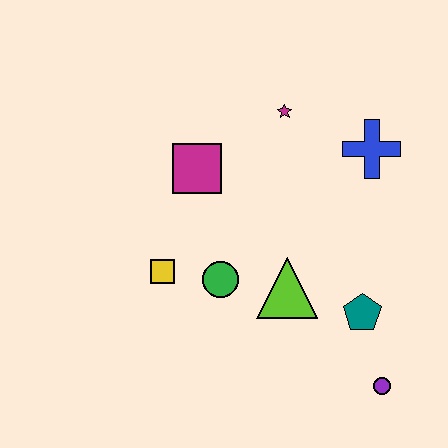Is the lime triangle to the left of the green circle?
No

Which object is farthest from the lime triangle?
The magenta star is farthest from the lime triangle.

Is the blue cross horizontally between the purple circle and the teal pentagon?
Yes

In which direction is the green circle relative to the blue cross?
The green circle is to the left of the blue cross.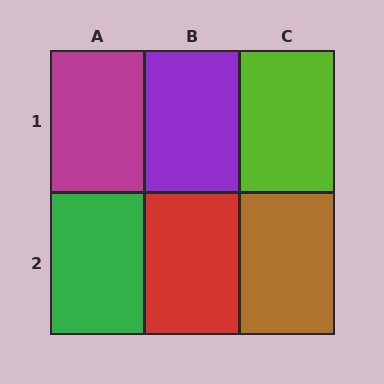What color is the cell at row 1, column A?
Magenta.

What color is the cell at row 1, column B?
Purple.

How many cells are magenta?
1 cell is magenta.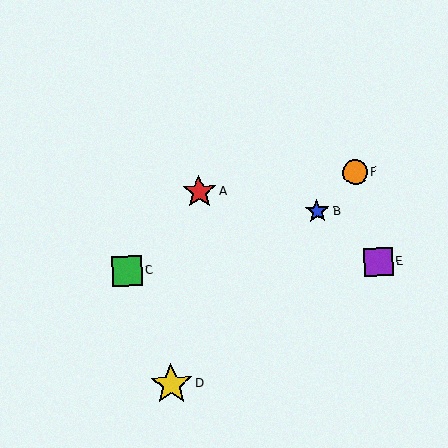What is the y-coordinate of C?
Object C is at y≈271.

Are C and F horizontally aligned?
No, C is at y≈271 and F is at y≈172.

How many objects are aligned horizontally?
2 objects (C, E) are aligned horizontally.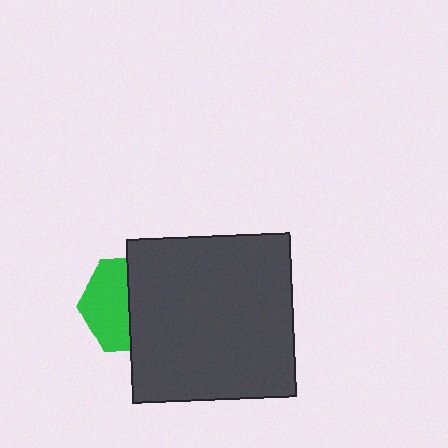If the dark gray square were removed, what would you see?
You would see the complete green hexagon.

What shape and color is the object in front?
The object in front is a dark gray square.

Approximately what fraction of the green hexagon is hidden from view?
Roughly 50% of the green hexagon is hidden behind the dark gray square.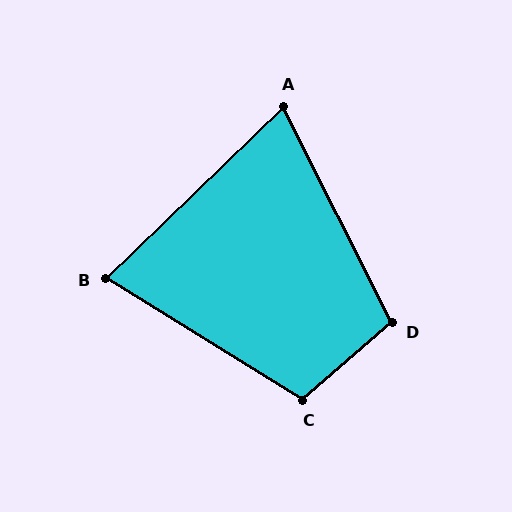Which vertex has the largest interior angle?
C, at approximately 107 degrees.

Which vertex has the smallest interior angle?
A, at approximately 73 degrees.